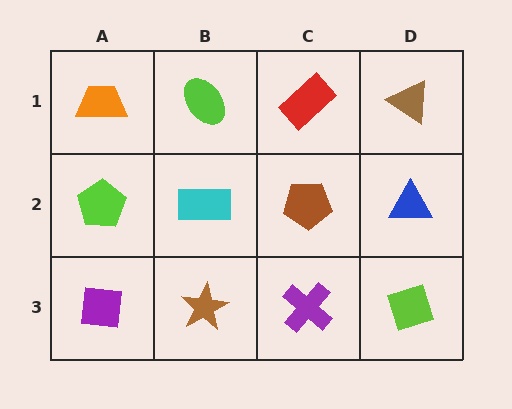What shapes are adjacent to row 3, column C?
A brown pentagon (row 2, column C), a brown star (row 3, column B), a lime diamond (row 3, column D).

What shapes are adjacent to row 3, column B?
A cyan rectangle (row 2, column B), a purple square (row 3, column A), a purple cross (row 3, column C).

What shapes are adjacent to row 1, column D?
A blue triangle (row 2, column D), a red rectangle (row 1, column C).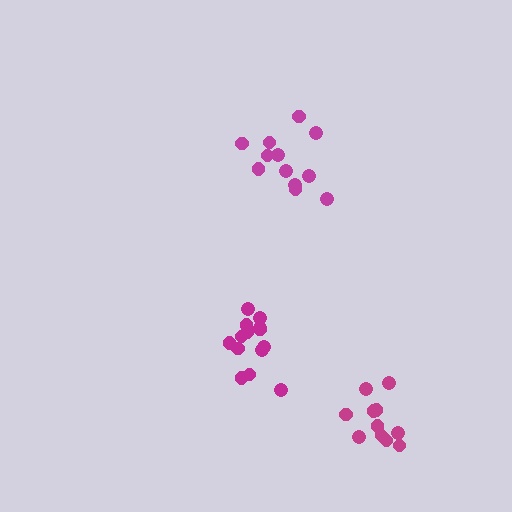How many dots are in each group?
Group 1: 12 dots, Group 2: 11 dots, Group 3: 14 dots (37 total).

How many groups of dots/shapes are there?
There are 3 groups.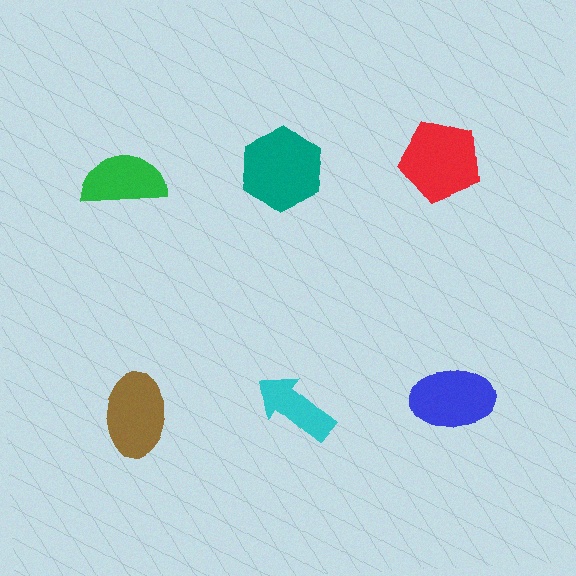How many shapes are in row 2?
3 shapes.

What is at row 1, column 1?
A green semicircle.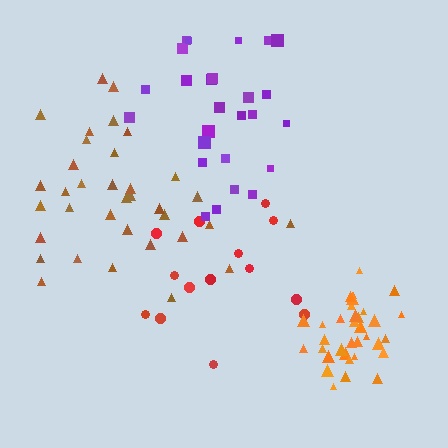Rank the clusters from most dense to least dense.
orange, purple, brown, red.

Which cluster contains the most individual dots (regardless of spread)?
Brown (35).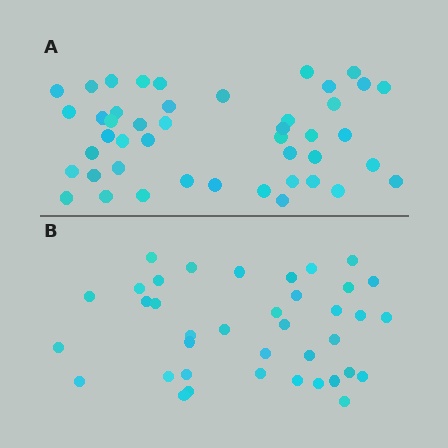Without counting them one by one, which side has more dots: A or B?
Region A (the top region) has more dots.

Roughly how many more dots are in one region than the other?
Region A has roughly 8 or so more dots than region B.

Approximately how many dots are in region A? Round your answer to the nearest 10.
About 40 dots. (The exact count is 45, which rounds to 40.)